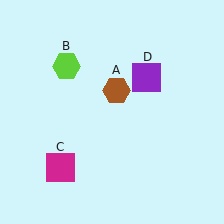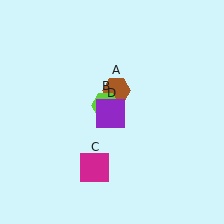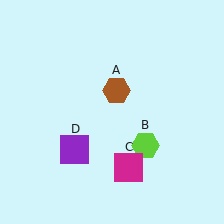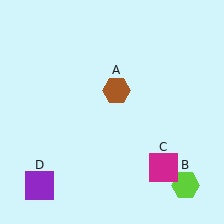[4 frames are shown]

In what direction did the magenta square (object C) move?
The magenta square (object C) moved right.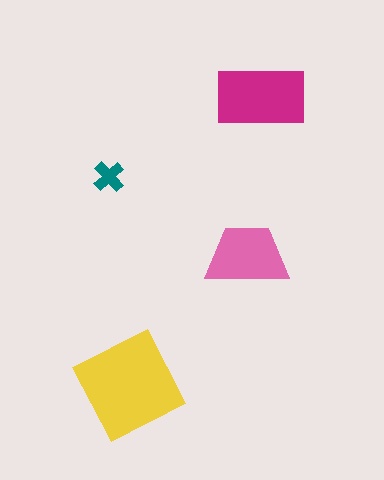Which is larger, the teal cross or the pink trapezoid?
The pink trapezoid.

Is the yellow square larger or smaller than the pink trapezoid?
Larger.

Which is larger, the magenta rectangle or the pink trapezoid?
The magenta rectangle.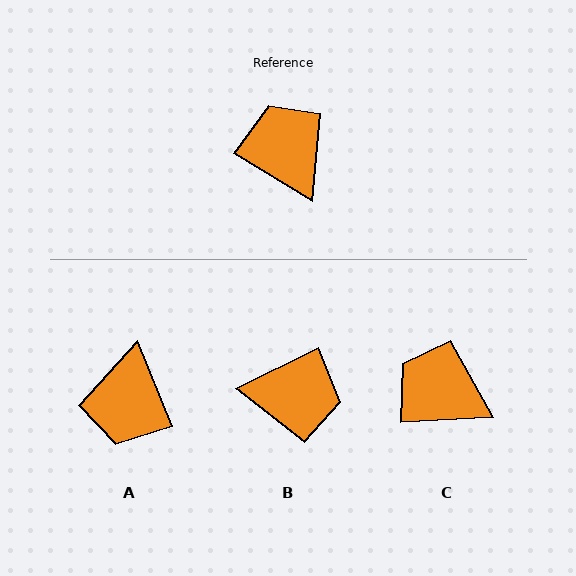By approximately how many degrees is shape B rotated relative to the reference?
Approximately 122 degrees clockwise.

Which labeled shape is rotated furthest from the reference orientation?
A, about 143 degrees away.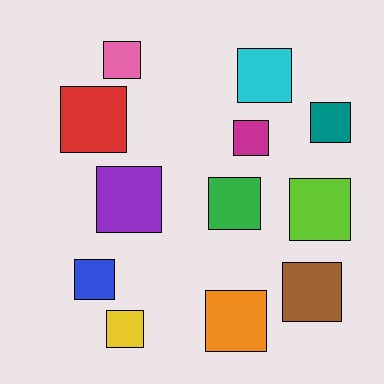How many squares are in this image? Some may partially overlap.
There are 12 squares.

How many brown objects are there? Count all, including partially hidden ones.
There is 1 brown object.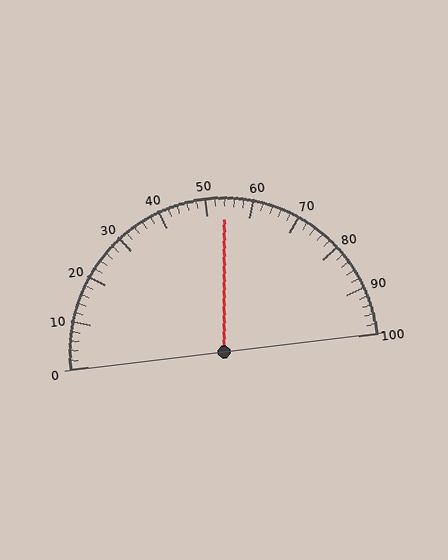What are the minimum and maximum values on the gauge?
The gauge ranges from 0 to 100.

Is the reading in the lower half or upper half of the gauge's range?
The reading is in the upper half of the range (0 to 100).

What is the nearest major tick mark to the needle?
The nearest major tick mark is 50.